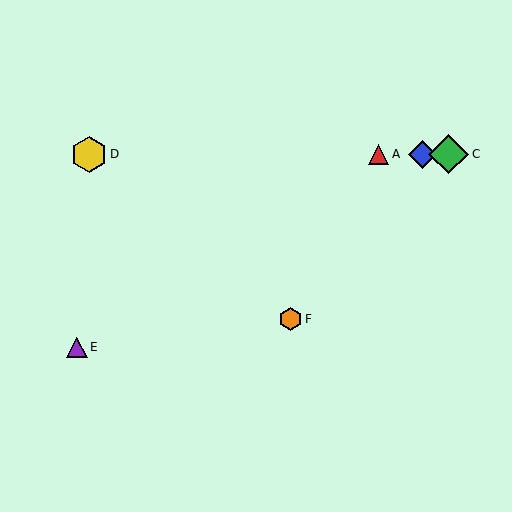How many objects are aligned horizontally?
4 objects (A, B, C, D) are aligned horizontally.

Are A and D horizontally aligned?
Yes, both are at y≈154.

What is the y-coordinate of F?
Object F is at y≈319.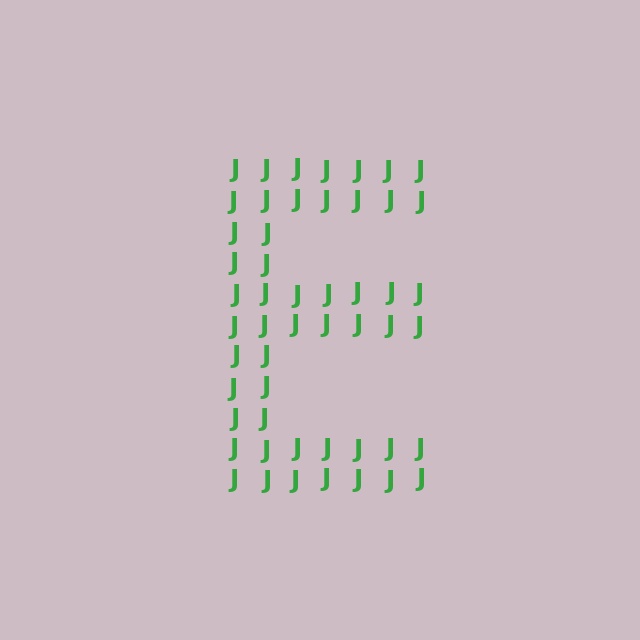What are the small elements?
The small elements are letter J's.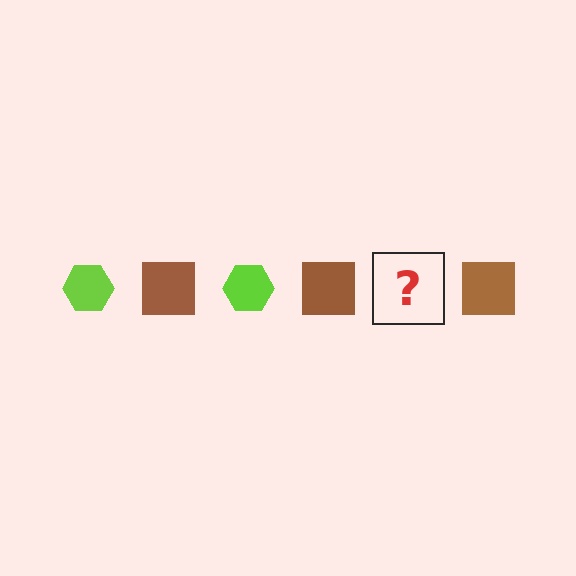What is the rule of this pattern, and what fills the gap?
The rule is that the pattern alternates between lime hexagon and brown square. The gap should be filled with a lime hexagon.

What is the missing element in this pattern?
The missing element is a lime hexagon.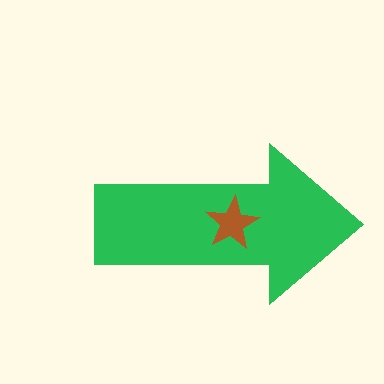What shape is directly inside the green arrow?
The brown star.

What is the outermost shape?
The green arrow.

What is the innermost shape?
The brown star.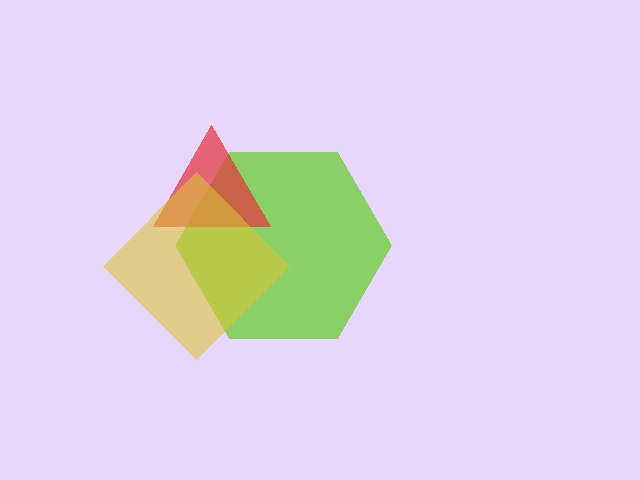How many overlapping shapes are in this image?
There are 3 overlapping shapes in the image.